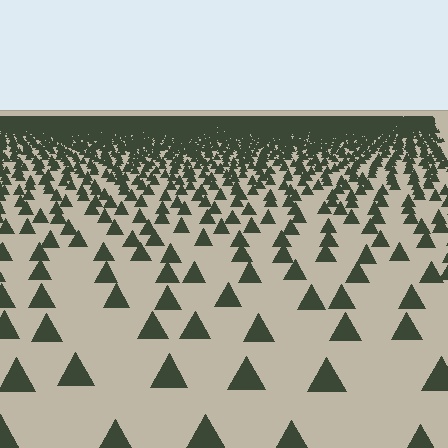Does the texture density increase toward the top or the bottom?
Density increases toward the top.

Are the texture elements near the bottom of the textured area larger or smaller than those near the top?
Larger. Near the bottom, elements are closer to the viewer and appear at a bigger on-screen size.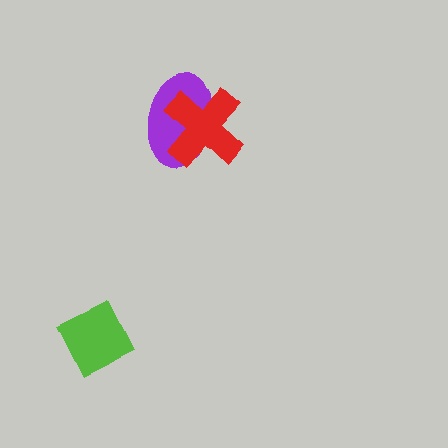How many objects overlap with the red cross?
1 object overlaps with the red cross.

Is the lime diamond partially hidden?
No, no other shape covers it.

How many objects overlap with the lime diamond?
0 objects overlap with the lime diamond.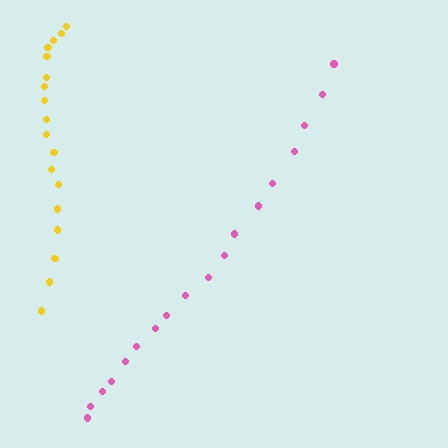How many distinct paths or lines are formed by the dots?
There are 2 distinct paths.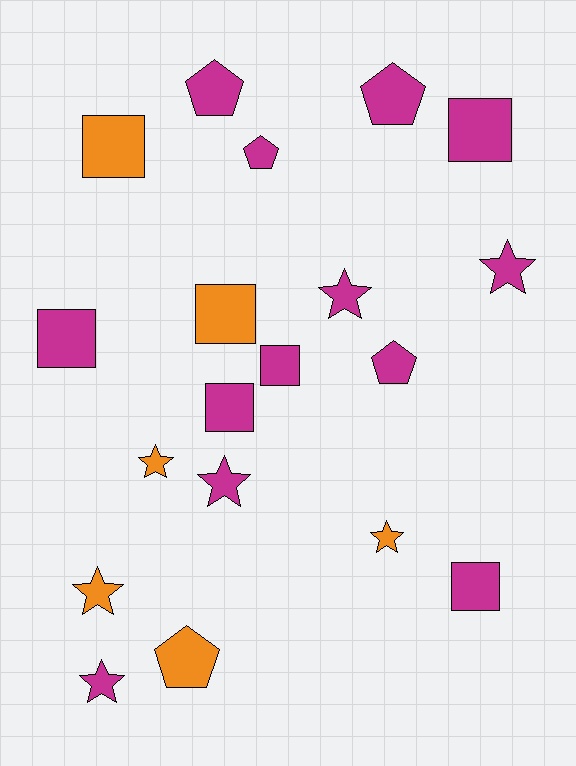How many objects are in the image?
There are 19 objects.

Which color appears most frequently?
Magenta, with 13 objects.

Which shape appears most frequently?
Square, with 7 objects.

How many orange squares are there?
There are 2 orange squares.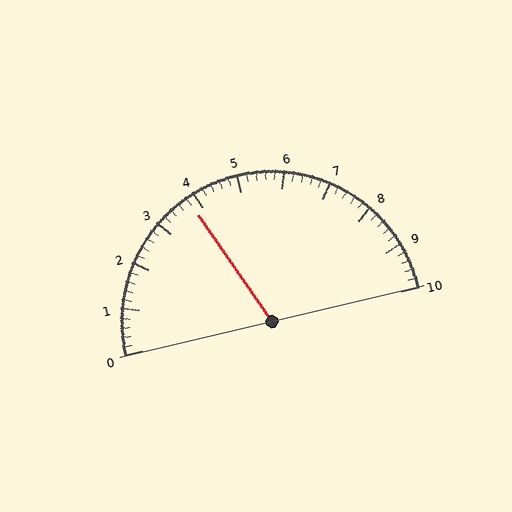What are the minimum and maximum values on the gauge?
The gauge ranges from 0 to 10.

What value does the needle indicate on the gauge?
The needle indicates approximately 3.8.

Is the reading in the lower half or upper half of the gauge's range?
The reading is in the lower half of the range (0 to 10).